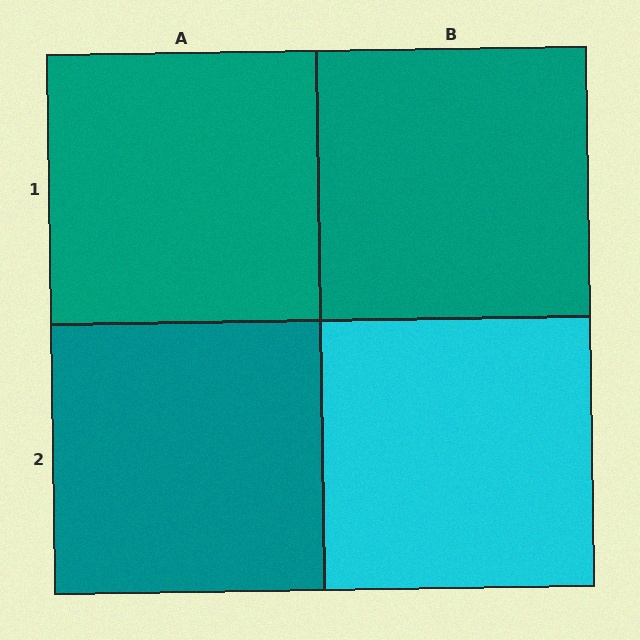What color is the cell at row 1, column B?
Teal.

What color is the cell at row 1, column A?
Teal.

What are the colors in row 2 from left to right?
Teal, cyan.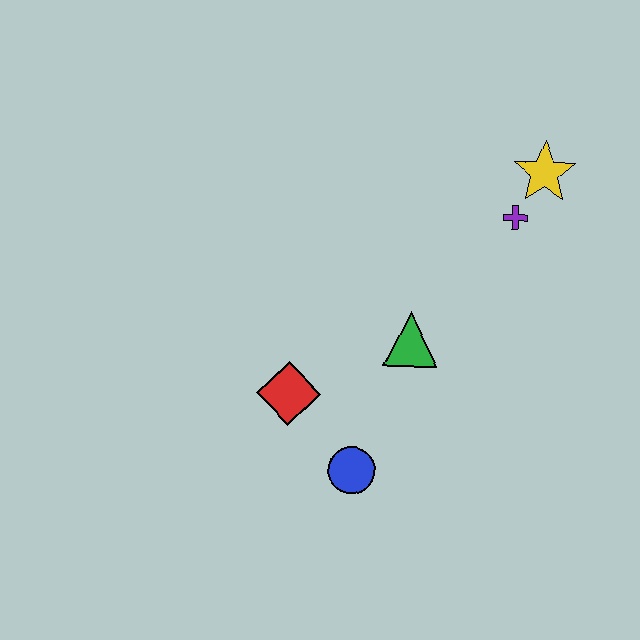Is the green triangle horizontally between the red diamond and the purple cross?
Yes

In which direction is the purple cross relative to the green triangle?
The purple cross is above the green triangle.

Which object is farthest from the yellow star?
The blue circle is farthest from the yellow star.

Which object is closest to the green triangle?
The red diamond is closest to the green triangle.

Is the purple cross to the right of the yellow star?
No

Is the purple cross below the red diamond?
No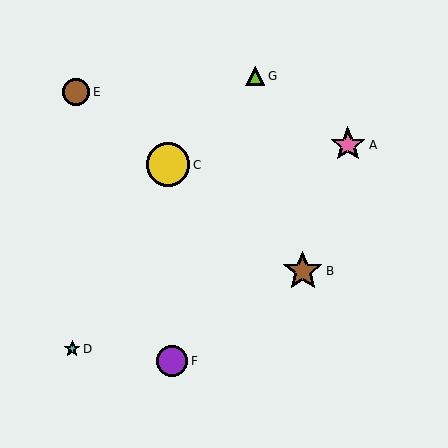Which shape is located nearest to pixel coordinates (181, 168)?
The yellow circle (labeled C) at (168, 165) is nearest to that location.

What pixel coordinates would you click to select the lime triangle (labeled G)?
Click at (255, 76) to select the lime triangle G.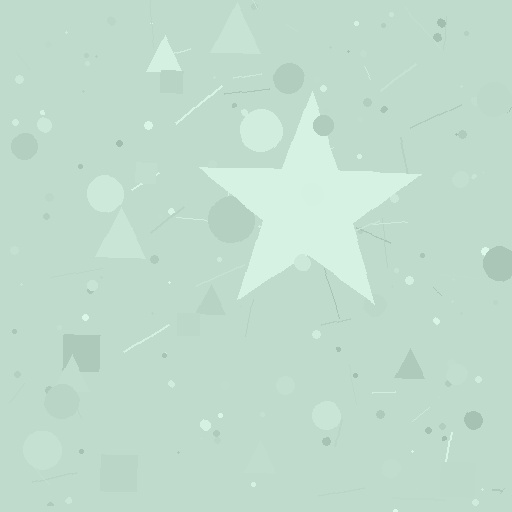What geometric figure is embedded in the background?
A star is embedded in the background.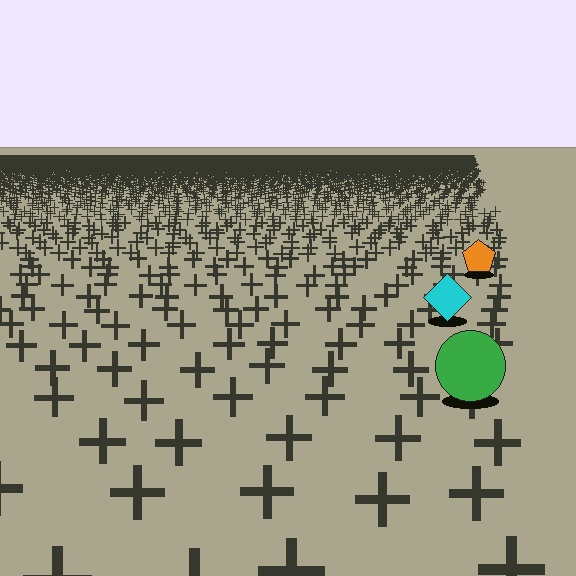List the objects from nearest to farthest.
From nearest to farthest: the green circle, the cyan diamond, the orange pentagon.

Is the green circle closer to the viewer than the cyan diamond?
Yes. The green circle is closer — you can tell from the texture gradient: the ground texture is coarser near it.